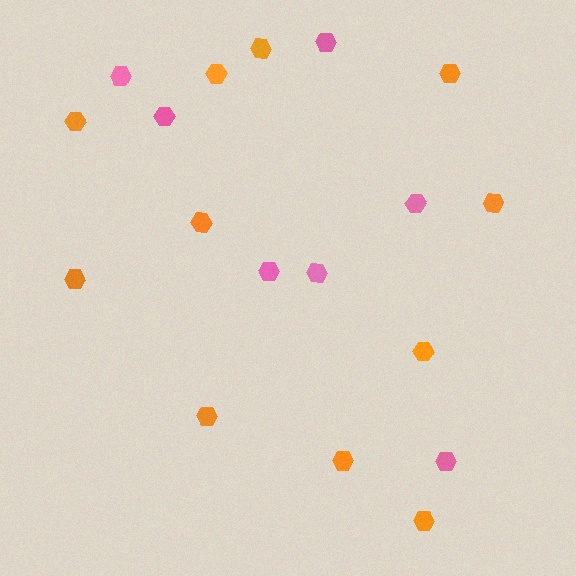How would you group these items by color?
There are 2 groups: one group of orange hexagons (11) and one group of pink hexagons (7).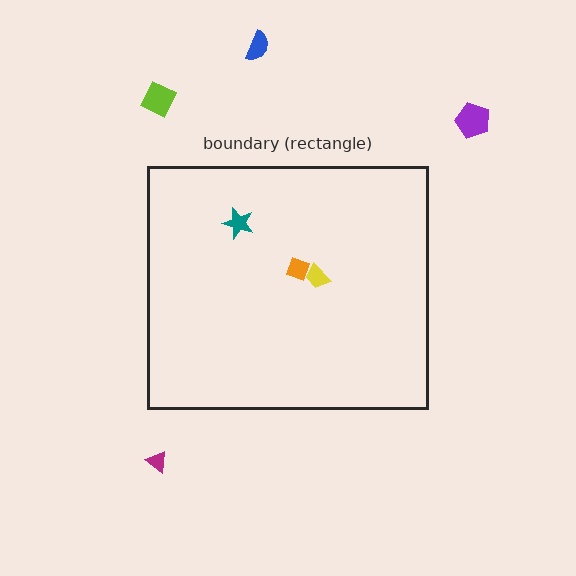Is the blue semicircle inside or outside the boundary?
Outside.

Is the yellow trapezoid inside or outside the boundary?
Inside.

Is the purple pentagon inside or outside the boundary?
Outside.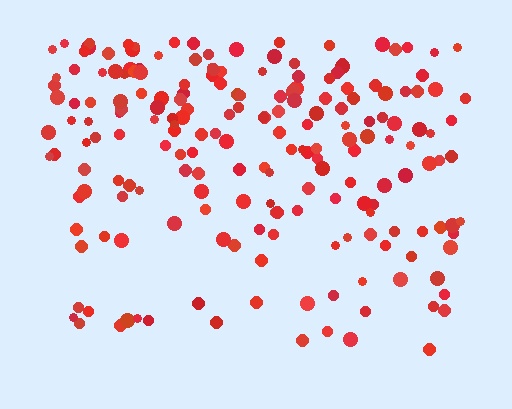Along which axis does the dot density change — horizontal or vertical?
Vertical.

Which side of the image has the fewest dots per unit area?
The bottom.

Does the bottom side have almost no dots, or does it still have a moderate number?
Still a moderate number, just noticeably fewer than the top.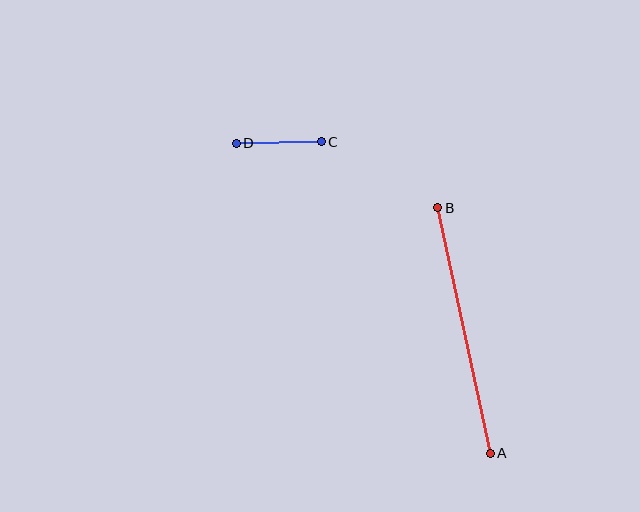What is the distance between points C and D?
The distance is approximately 85 pixels.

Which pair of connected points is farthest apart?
Points A and B are farthest apart.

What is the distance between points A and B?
The distance is approximately 251 pixels.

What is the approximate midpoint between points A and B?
The midpoint is at approximately (464, 331) pixels.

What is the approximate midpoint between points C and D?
The midpoint is at approximately (279, 142) pixels.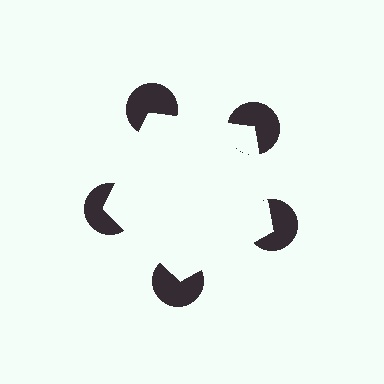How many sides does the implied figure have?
5 sides.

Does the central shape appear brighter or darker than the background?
It typically appears slightly brighter than the background, even though no actual brightness change is drawn.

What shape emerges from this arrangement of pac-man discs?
An illusory pentagon — its edges are inferred from the aligned wedge cuts in the pac-man discs, not physically drawn.